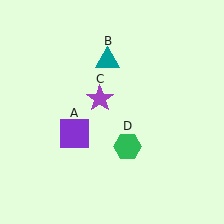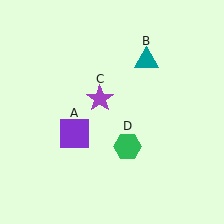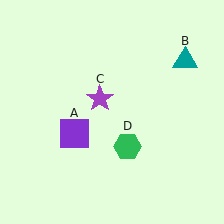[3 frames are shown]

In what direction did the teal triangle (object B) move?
The teal triangle (object B) moved right.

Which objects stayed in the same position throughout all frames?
Purple square (object A) and purple star (object C) and green hexagon (object D) remained stationary.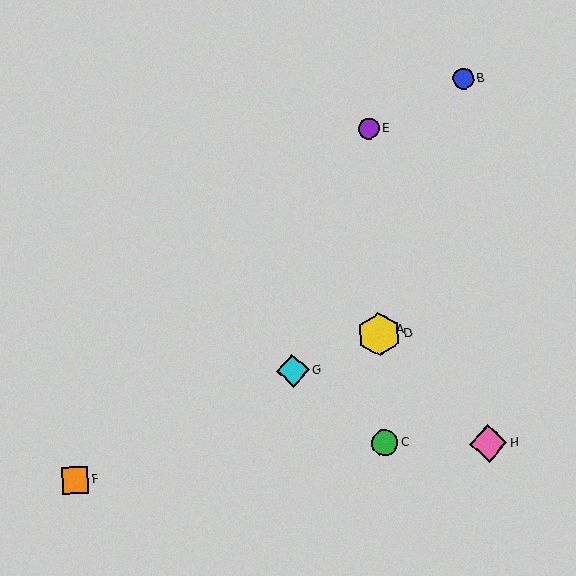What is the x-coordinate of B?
Object B is at x≈463.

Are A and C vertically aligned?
Yes, both are at x≈379.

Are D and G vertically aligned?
No, D is at x≈379 and G is at x≈293.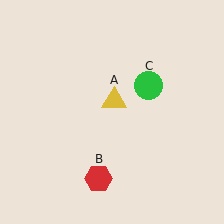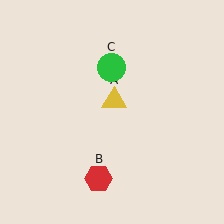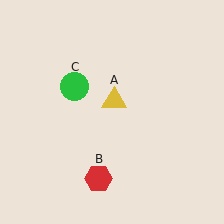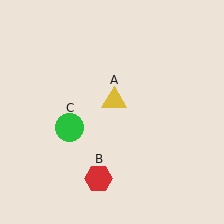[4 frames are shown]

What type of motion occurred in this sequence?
The green circle (object C) rotated counterclockwise around the center of the scene.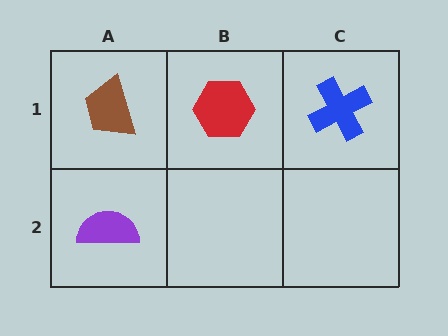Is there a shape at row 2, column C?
No, that cell is empty.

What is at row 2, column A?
A purple semicircle.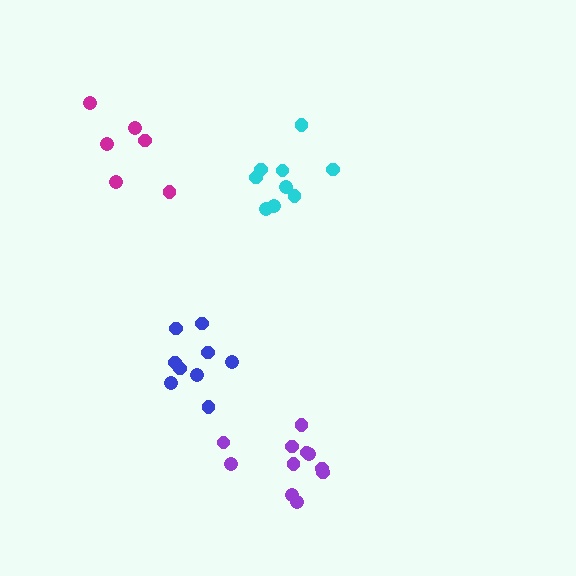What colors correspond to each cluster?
The clusters are colored: magenta, purple, cyan, blue.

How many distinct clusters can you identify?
There are 4 distinct clusters.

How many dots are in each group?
Group 1: 6 dots, Group 2: 11 dots, Group 3: 9 dots, Group 4: 9 dots (35 total).